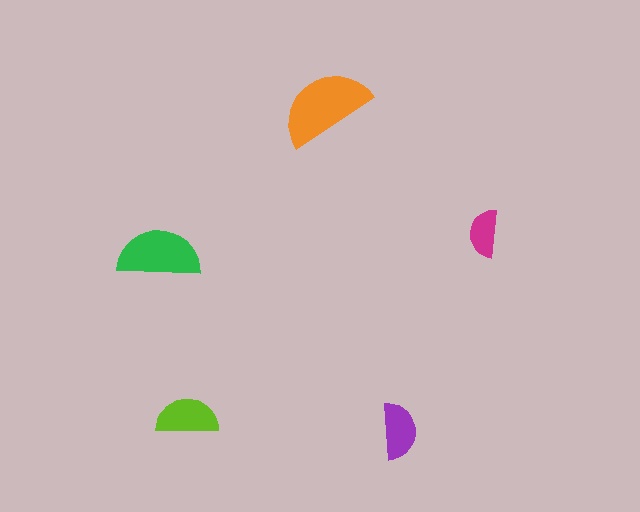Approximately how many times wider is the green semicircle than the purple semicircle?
About 1.5 times wider.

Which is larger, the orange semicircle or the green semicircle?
The orange one.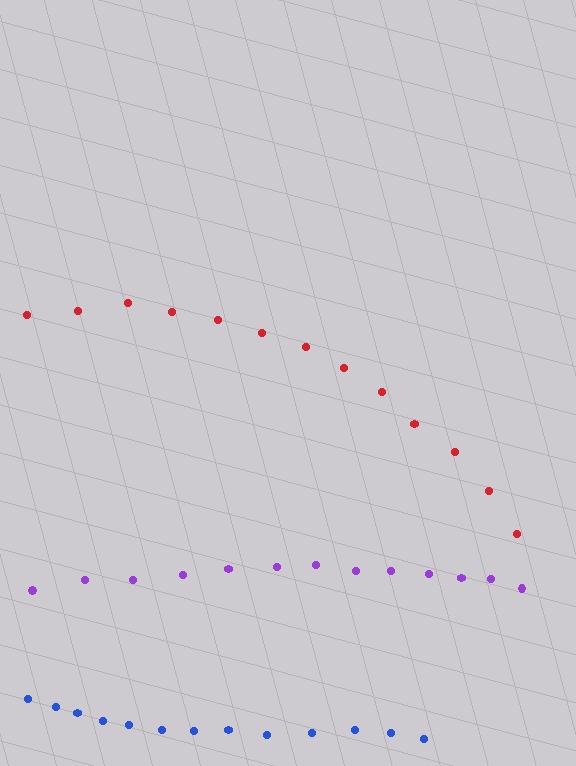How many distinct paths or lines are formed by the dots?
There are 3 distinct paths.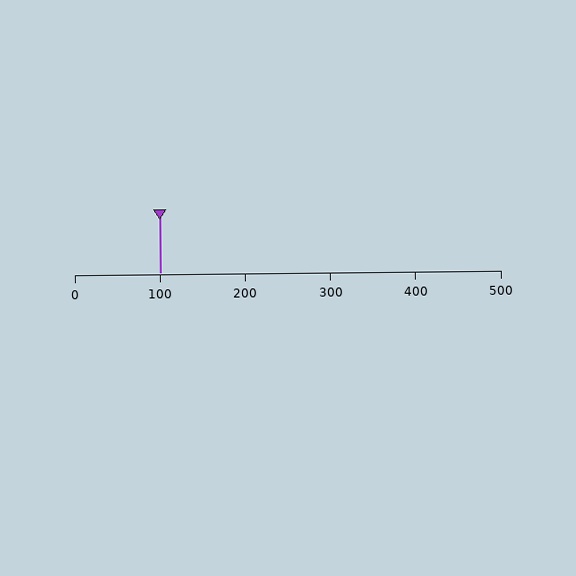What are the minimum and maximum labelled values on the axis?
The axis runs from 0 to 500.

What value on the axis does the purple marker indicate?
The marker indicates approximately 100.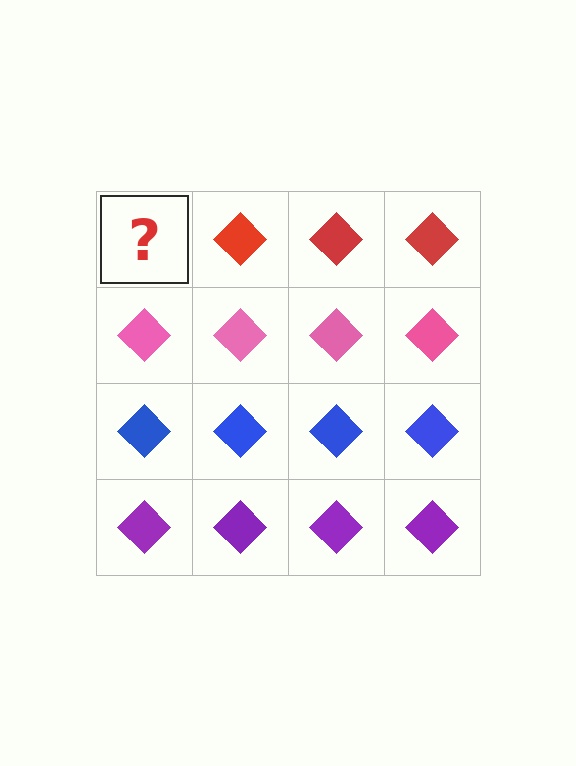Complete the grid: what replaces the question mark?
The question mark should be replaced with a red diamond.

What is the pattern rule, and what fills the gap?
The rule is that each row has a consistent color. The gap should be filled with a red diamond.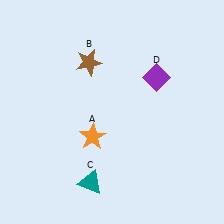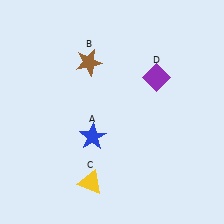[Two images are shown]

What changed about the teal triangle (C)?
In Image 1, C is teal. In Image 2, it changed to yellow.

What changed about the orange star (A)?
In Image 1, A is orange. In Image 2, it changed to blue.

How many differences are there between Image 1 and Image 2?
There are 2 differences between the two images.